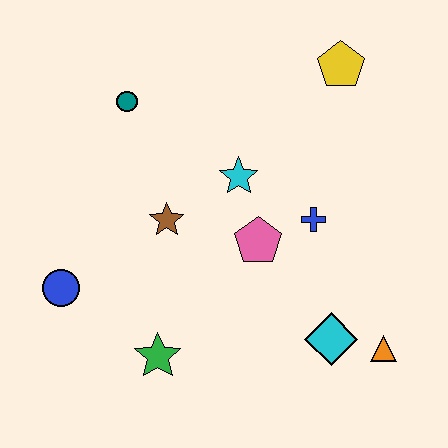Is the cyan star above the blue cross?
Yes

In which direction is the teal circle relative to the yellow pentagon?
The teal circle is to the left of the yellow pentagon.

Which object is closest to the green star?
The blue circle is closest to the green star.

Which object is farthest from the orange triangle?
The teal circle is farthest from the orange triangle.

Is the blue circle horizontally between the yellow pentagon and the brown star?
No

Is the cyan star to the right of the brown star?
Yes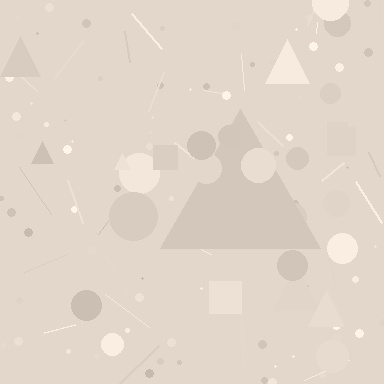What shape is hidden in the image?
A triangle is hidden in the image.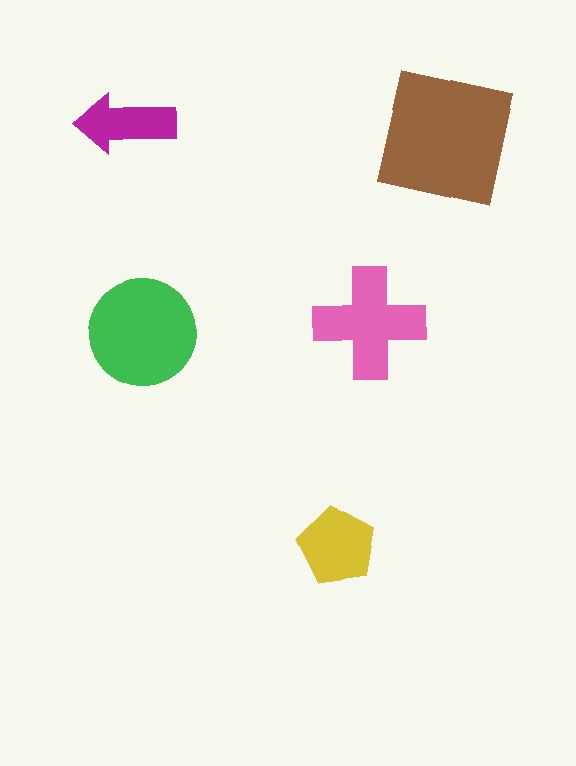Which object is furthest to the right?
The brown square is rightmost.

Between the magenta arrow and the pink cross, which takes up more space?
The pink cross.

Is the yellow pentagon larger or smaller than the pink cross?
Smaller.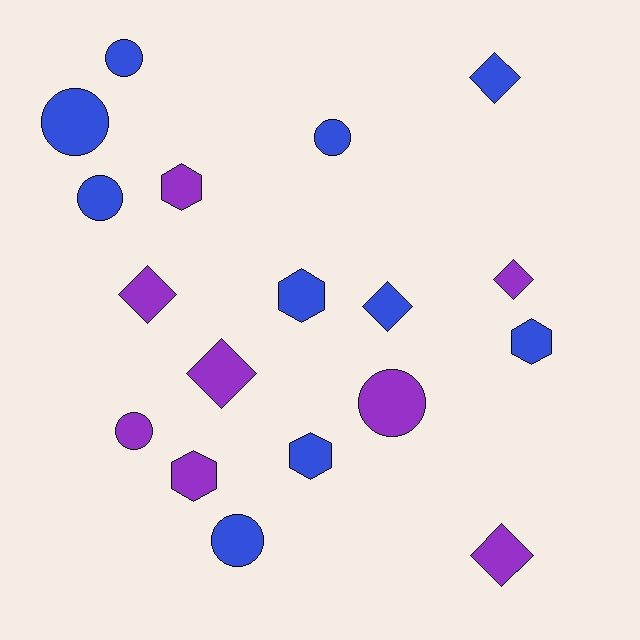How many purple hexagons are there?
There are 2 purple hexagons.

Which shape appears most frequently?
Circle, with 7 objects.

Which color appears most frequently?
Blue, with 10 objects.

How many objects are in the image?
There are 18 objects.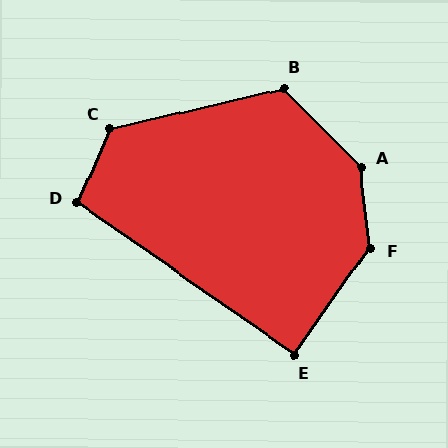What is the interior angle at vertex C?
Approximately 127 degrees (obtuse).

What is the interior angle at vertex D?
Approximately 101 degrees (obtuse).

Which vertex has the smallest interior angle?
E, at approximately 91 degrees.